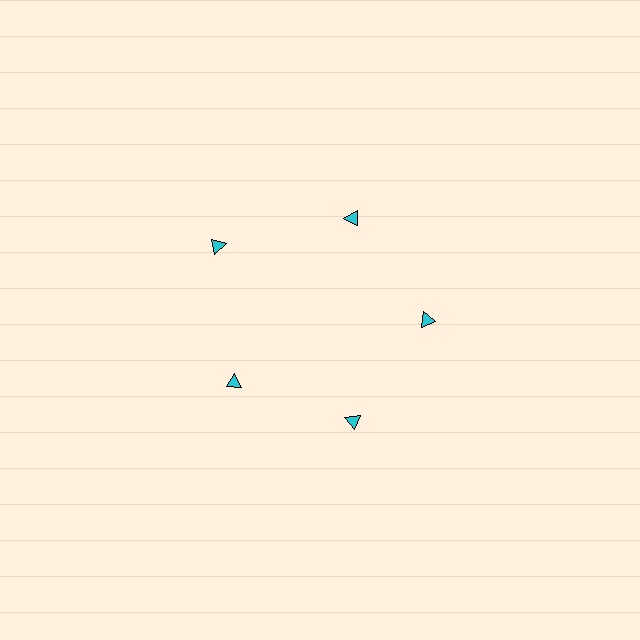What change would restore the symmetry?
The symmetry would be restored by moving it inward, back onto the ring so that all 5 triangles sit at equal angles and equal distance from the center.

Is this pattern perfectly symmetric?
No. The 5 cyan triangles are arranged in a ring, but one element near the 10 o'clock position is pushed outward from the center, breaking the 5-fold rotational symmetry.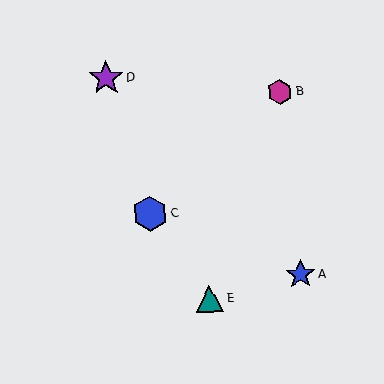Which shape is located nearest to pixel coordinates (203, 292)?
The teal triangle (labeled E) at (210, 298) is nearest to that location.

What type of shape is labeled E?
Shape E is a teal triangle.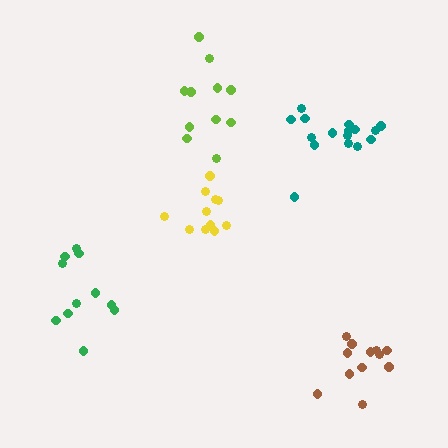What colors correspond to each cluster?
The clusters are colored: brown, teal, green, yellow, lime.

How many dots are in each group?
Group 1: 12 dots, Group 2: 16 dots, Group 3: 11 dots, Group 4: 11 dots, Group 5: 11 dots (61 total).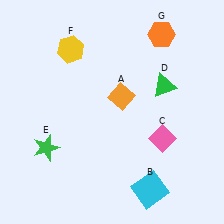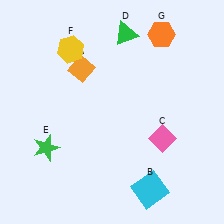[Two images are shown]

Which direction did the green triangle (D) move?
The green triangle (D) moved up.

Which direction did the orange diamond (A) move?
The orange diamond (A) moved left.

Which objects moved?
The objects that moved are: the orange diamond (A), the green triangle (D).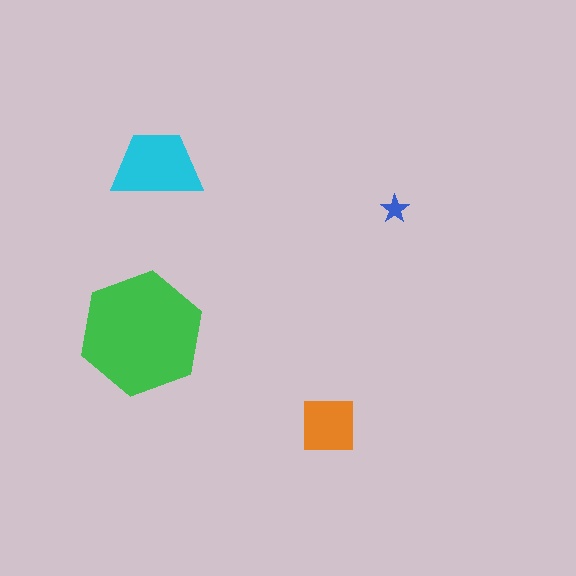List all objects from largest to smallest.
The green hexagon, the cyan trapezoid, the orange square, the blue star.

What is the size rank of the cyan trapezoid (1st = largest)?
2nd.